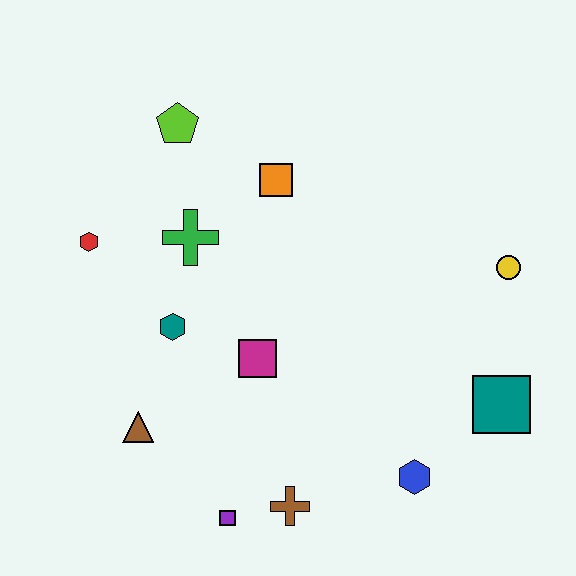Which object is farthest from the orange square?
The purple square is farthest from the orange square.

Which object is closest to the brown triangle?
The teal hexagon is closest to the brown triangle.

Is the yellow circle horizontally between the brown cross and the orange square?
No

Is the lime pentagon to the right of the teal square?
No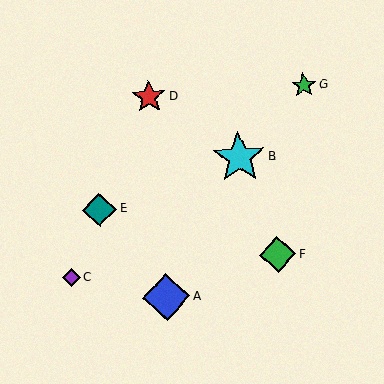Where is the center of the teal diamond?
The center of the teal diamond is at (99, 210).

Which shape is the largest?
The cyan star (labeled B) is the largest.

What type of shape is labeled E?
Shape E is a teal diamond.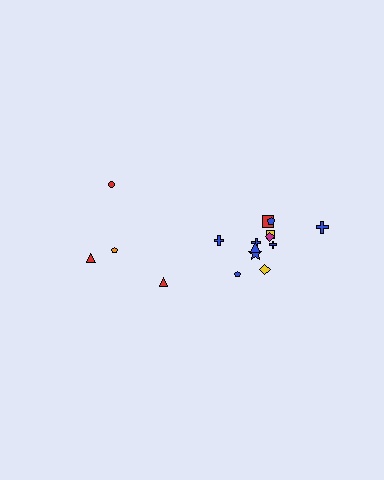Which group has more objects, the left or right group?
The right group.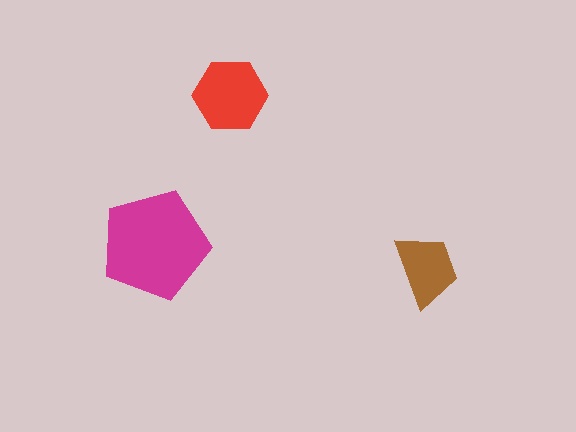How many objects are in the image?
There are 3 objects in the image.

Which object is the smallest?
The brown trapezoid.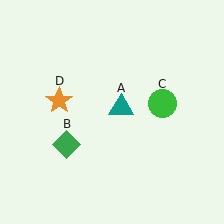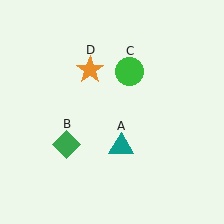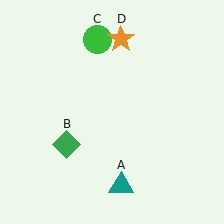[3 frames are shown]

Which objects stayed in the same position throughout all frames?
Green diamond (object B) remained stationary.